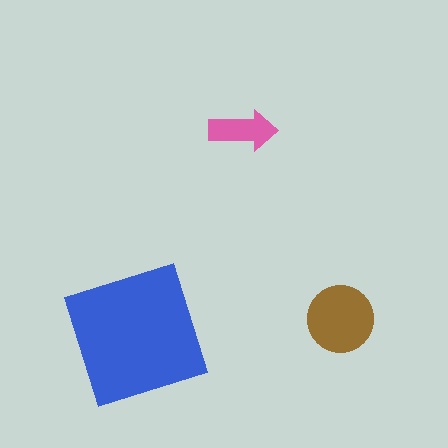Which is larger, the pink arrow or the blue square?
The blue square.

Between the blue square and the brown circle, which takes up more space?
The blue square.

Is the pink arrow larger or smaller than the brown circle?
Smaller.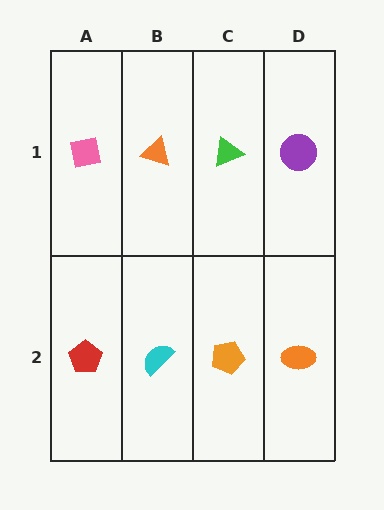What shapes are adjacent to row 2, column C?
A green triangle (row 1, column C), a cyan semicircle (row 2, column B), an orange ellipse (row 2, column D).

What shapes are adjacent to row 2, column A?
A pink square (row 1, column A), a cyan semicircle (row 2, column B).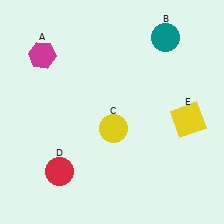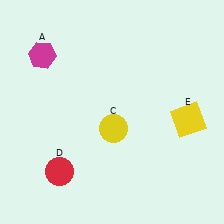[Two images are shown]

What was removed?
The teal circle (B) was removed in Image 2.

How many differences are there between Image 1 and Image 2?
There is 1 difference between the two images.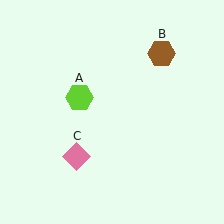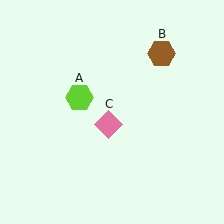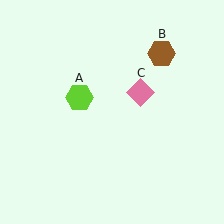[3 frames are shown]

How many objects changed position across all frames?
1 object changed position: pink diamond (object C).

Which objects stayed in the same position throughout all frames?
Lime hexagon (object A) and brown hexagon (object B) remained stationary.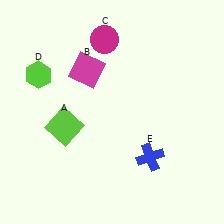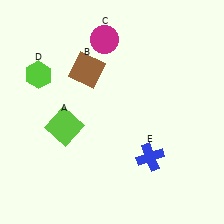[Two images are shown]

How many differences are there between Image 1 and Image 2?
There is 1 difference between the two images.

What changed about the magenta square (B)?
In Image 1, B is magenta. In Image 2, it changed to brown.